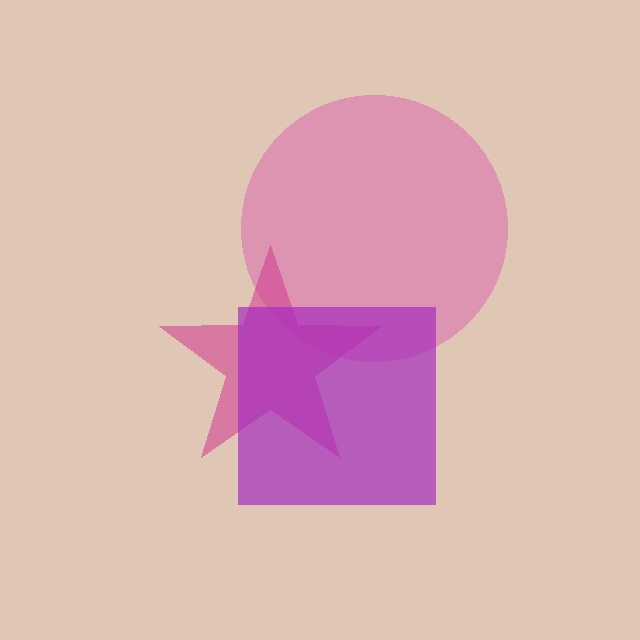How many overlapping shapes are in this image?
There are 3 overlapping shapes in the image.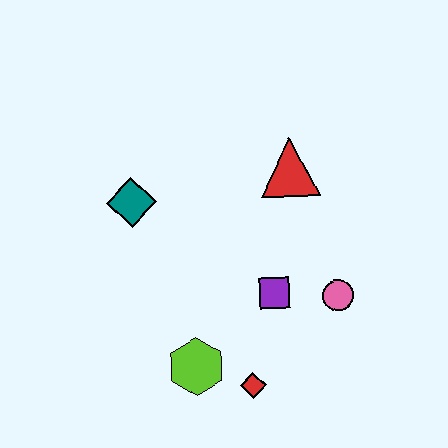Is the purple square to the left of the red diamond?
No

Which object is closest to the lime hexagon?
The red diamond is closest to the lime hexagon.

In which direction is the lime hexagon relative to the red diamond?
The lime hexagon is to the left of the red diamond.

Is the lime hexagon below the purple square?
Yes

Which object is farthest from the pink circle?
The teal diamond is farthest from the pink circle.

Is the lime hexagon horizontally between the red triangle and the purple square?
No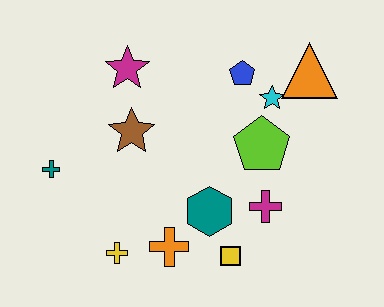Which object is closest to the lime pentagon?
The cyan star is closest to the lime pentagon.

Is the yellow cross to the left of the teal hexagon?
Yes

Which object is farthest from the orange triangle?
The teal cross is farthest from the orange triangle.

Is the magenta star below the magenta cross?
No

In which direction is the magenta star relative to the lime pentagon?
The magenta star is to the left of the lime pentagon.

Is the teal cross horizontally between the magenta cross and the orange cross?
No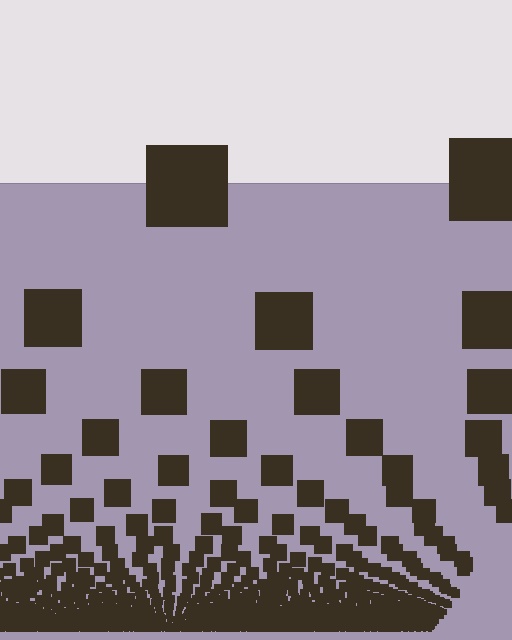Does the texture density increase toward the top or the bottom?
Density increases toward the bottom.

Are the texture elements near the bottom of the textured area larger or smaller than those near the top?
Smaller. The gradient is inverted — elements near the bottom are smaller and denser.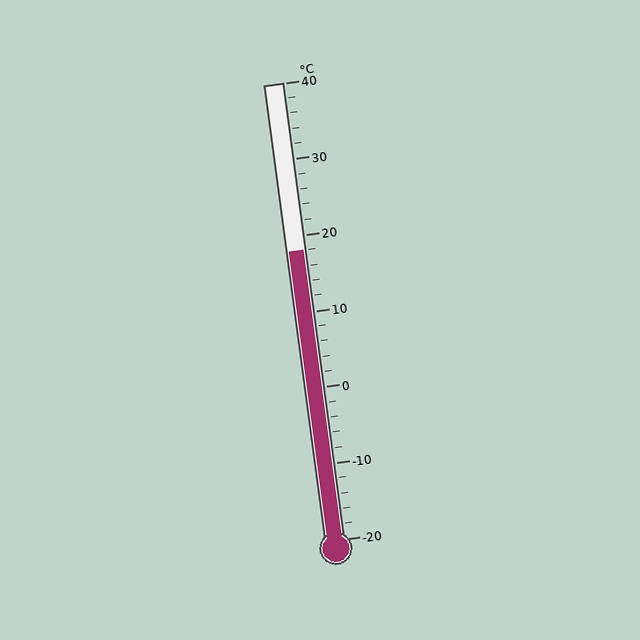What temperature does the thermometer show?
The thermometer shows approximately 18°C.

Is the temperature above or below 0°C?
The temperature is above 0°C.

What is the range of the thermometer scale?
The thermometer scale ranges from -20°C to 40°C.